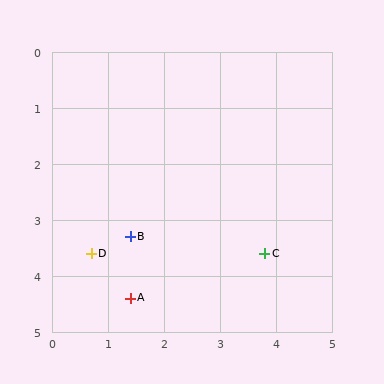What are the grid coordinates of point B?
Point B is at approximately (1.4, 3.3).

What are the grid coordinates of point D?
Point D is at approximately (0.7, 3.6).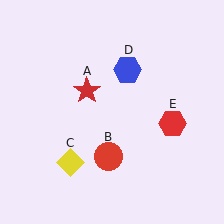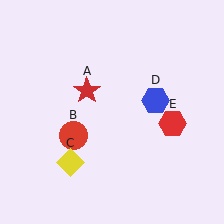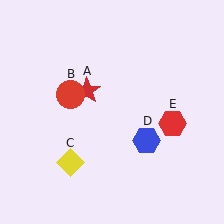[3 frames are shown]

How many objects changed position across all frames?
2 objects changed position: red circle (object B), blue hexagon (object D).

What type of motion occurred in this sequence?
The red circle (object B), blue hexagon (object D) rotated clockwise around the center of the scene.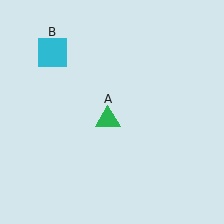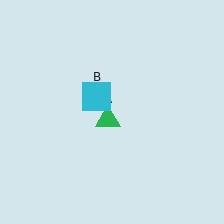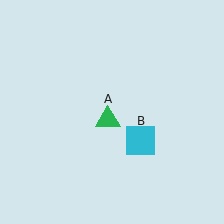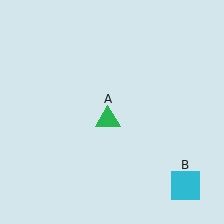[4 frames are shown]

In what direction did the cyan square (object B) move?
The cyan square (object B) moved down and to the right.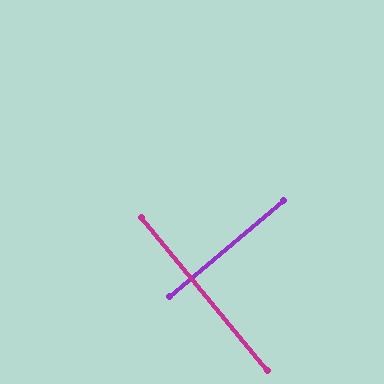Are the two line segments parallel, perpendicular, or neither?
Perpendicular — they meet at approximately 89°.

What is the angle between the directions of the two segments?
Approximately 89 degrees.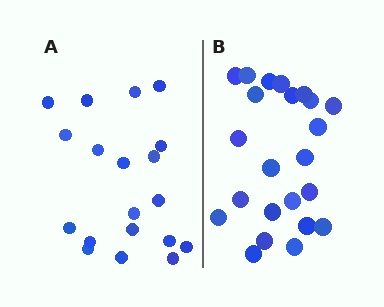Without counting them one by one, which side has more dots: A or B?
Region B (the right region) has more dots.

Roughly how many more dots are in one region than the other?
Region B has about 4 more dots than region A.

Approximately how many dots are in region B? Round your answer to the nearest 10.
About 20 dots. (The exact count is 23, which rounds to 20.)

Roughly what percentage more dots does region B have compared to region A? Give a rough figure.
About 20% more.